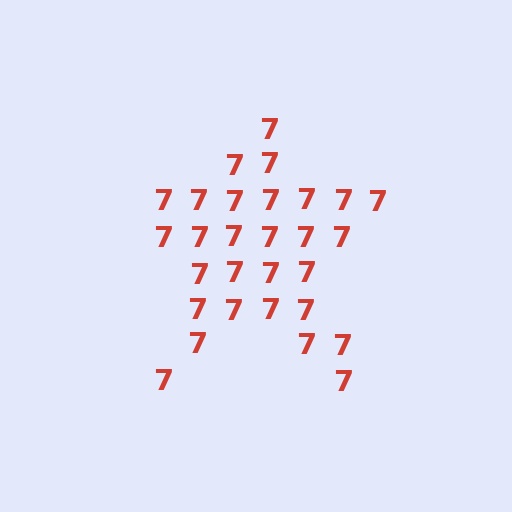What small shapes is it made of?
It is made of small digit 7's.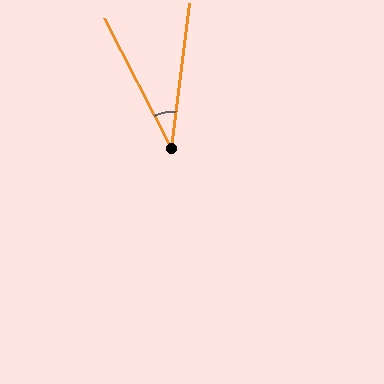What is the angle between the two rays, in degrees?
Approximately 34 degrees.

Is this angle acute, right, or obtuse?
It is acute.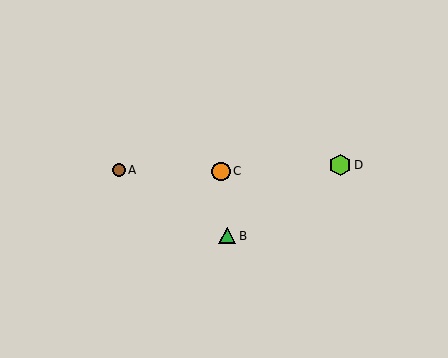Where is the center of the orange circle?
The center of the orange circle is at (221, 171).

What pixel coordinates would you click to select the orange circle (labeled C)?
Click at (221, 171) to select the orange circle C.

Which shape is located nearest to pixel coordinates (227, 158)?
The orange circle (labeled C) at (221, 171) is nearest to that location.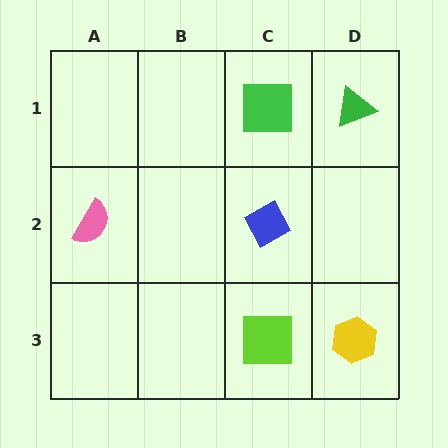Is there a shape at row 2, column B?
No, that cell is empty.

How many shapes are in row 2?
2 shapes.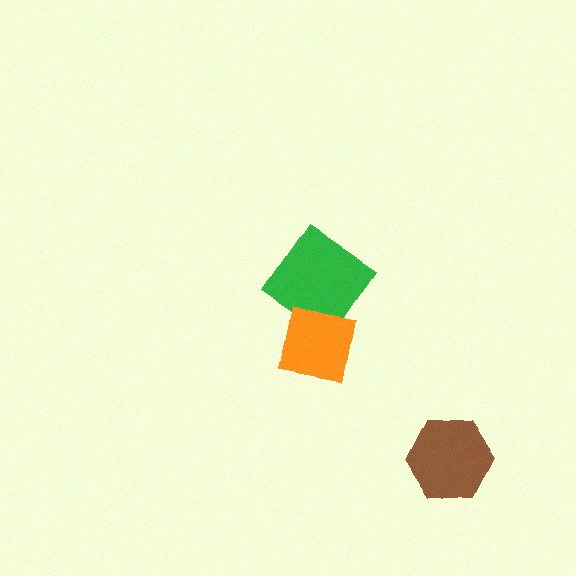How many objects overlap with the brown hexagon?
0 objects overlap with the brown hexagon.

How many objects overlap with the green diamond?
1 object overlaps with the green diamond.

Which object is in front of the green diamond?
The orange square is in front of the green diamond.